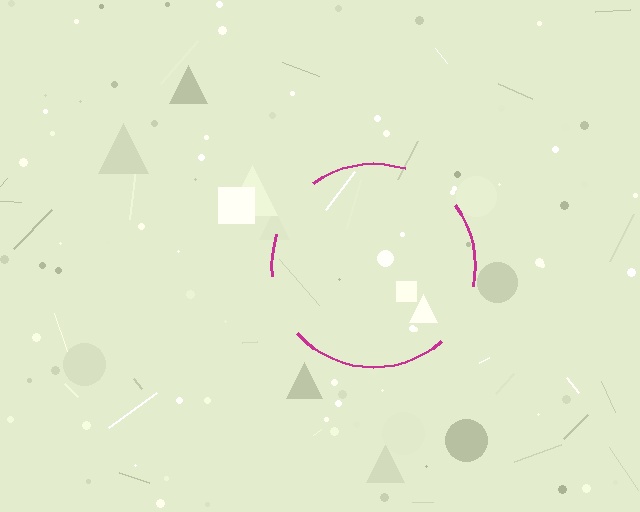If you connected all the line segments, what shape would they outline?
They would outline a circle.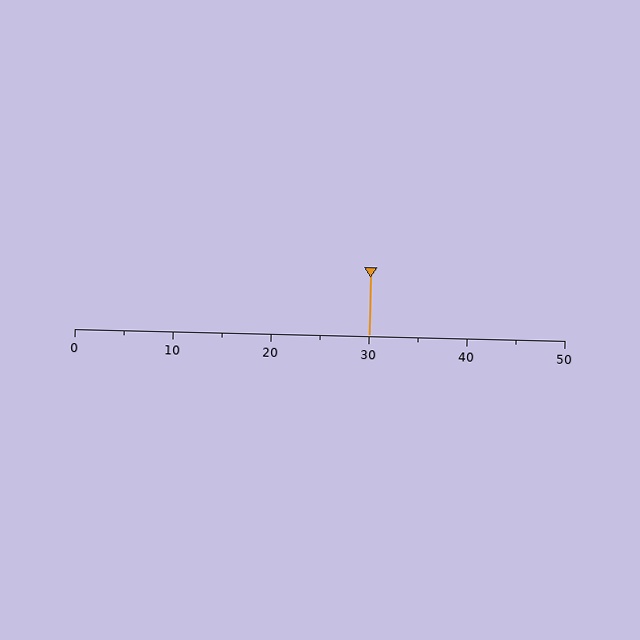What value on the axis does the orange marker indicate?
The marker indicates approximately 30.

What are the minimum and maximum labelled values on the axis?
The axis runs from 0 to 50.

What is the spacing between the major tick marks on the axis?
The major ticks are spaced 10 apart.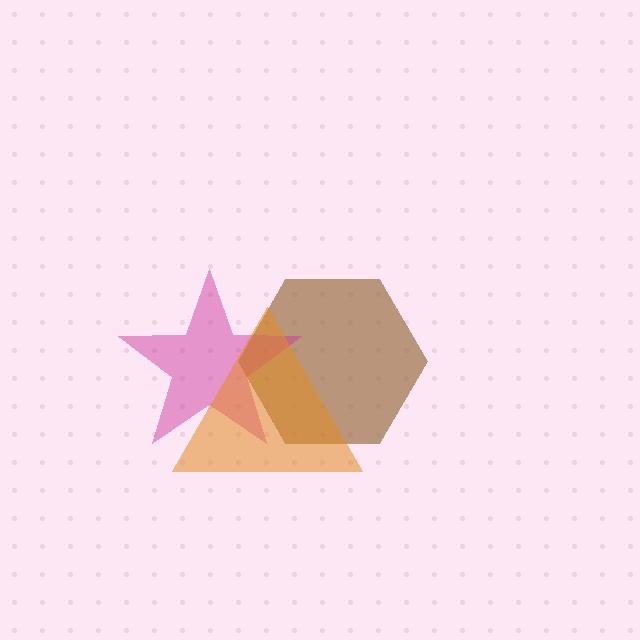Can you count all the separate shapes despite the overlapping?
Yes, there are 3 separate shapes.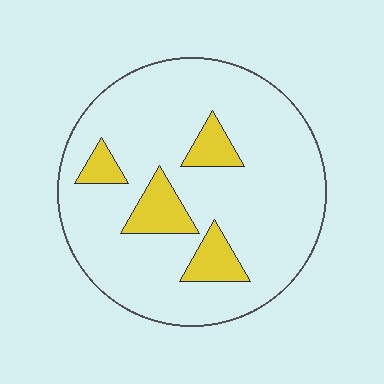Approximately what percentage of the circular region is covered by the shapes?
Approximately 15%.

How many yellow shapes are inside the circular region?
4.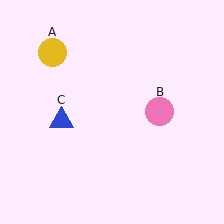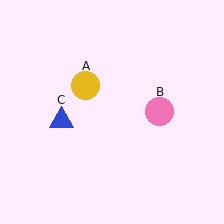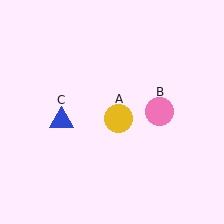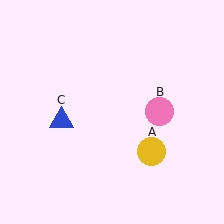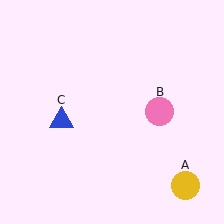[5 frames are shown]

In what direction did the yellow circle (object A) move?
The yellow circle (object A) moved down and to the right.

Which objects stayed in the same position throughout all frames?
Pink circle (object B) and blue triangle (object C) remained stationary.